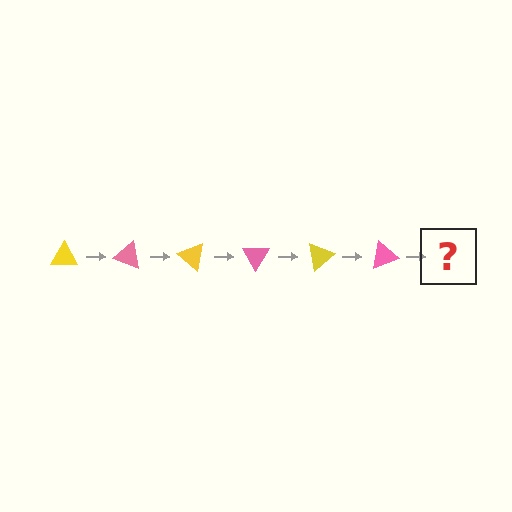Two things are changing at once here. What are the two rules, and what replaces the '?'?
The two rules are that it rotates 20 degrees each step and the color cycles through yellow and pink. The '?' should be a yellow triangle, rotated 120 degrees from the start.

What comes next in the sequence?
The next element should be a yellow triangle, rotated 120 degrees from the start.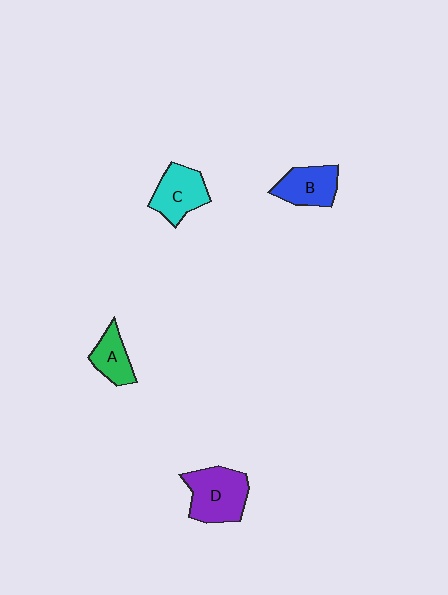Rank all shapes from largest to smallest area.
From largest to smallest: D (purple), C (cyan), B (blue), A (green).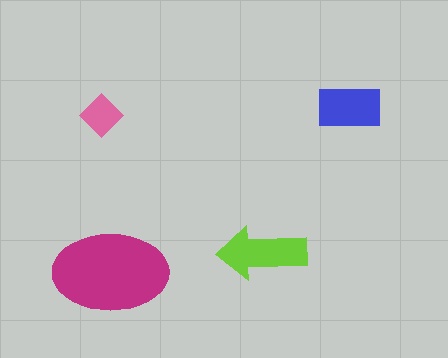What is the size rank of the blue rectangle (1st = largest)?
3rd.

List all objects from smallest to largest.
The pink diamond, the blue rectangle, the lime arrow, the magenta ellipse.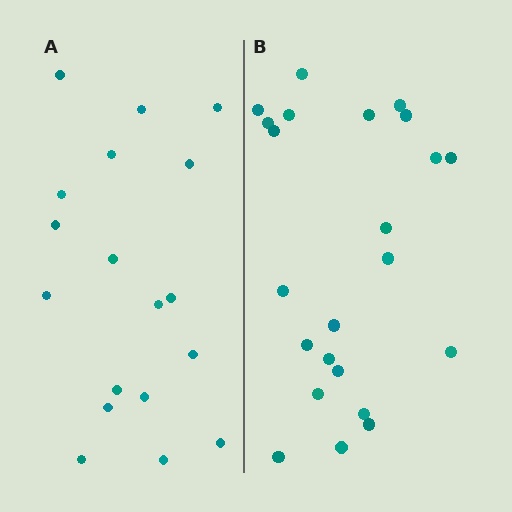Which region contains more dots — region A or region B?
Region B (the right region) has more dots.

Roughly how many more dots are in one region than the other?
Region B has about 5 more dots than region A.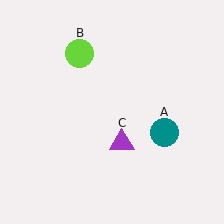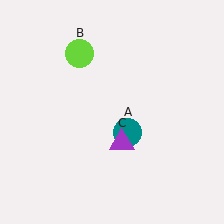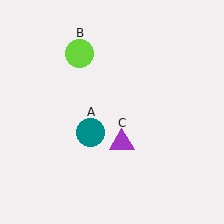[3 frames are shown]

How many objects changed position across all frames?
1 object changed position: teal circle (object A).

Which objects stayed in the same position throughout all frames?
Lime circle (object B) and purple triangle (object C) remained stationary.